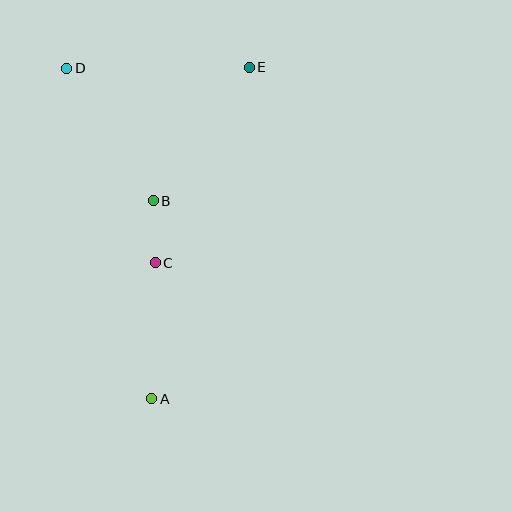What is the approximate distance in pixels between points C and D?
The distance between C and D is approximately 214 pixels.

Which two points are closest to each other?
Points B and C are closest to each other.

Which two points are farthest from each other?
Points A and E are farthest from each other.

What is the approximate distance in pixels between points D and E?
The distance between D and E is approximately 183 pixels.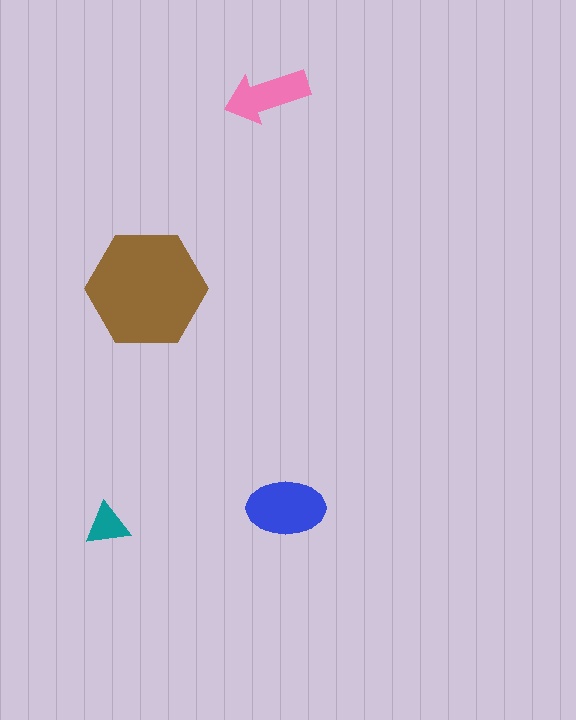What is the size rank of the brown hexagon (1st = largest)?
1st.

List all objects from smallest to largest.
The teal triangle, the pink arrow, the blue ellipse, the brown hexagon.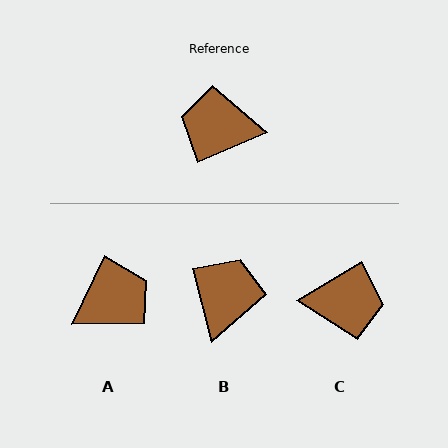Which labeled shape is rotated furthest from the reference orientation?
C, about 172 degrees away.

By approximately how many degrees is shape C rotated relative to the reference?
Approximately 172 degrees clockwise.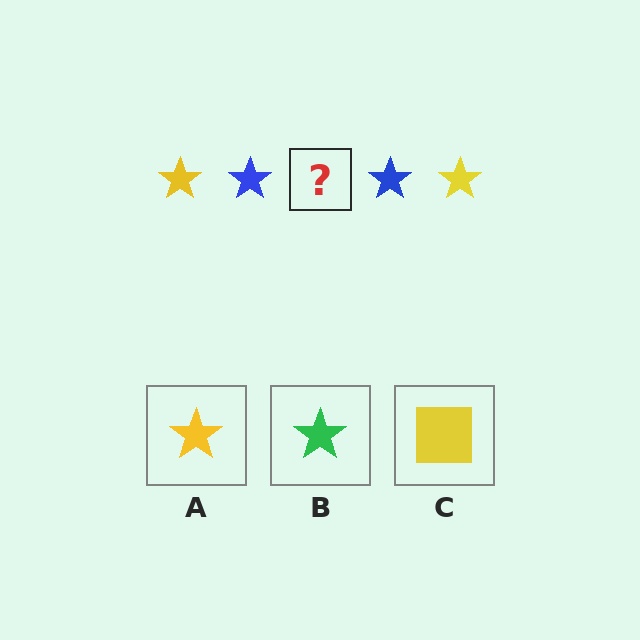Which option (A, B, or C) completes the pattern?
A.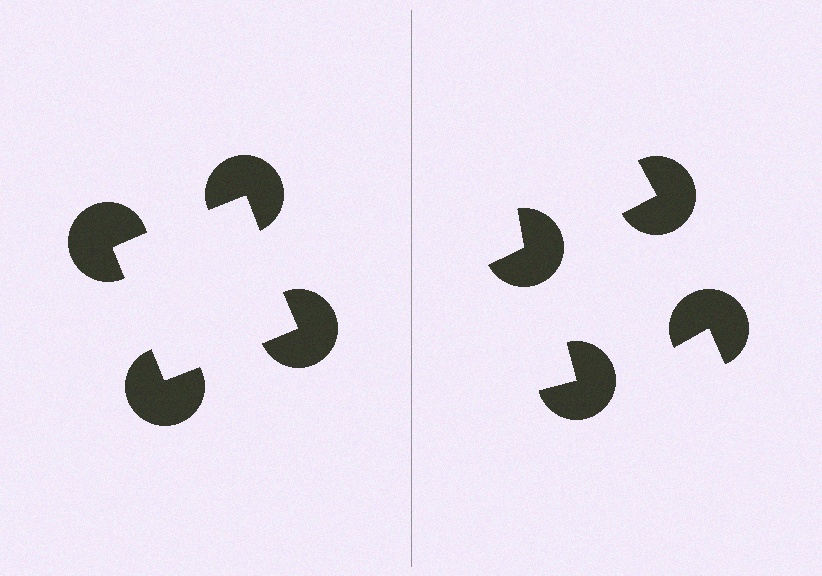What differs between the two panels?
The pac-man discs are positioned identically on both sides; only the wedge orientations differ. On the left they align to a square; on the right they are misaligned.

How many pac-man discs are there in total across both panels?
8 — 4 on each side.